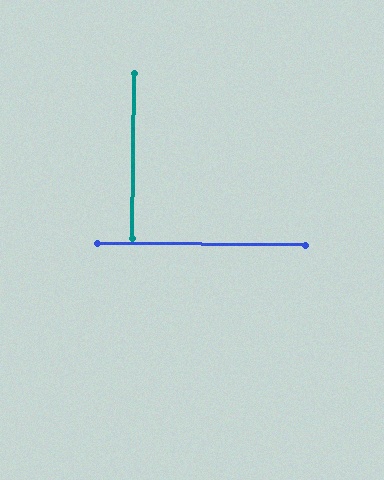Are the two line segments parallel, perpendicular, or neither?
Perpendicular — they meet at approximately 90°.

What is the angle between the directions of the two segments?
Approximately 90 degrees.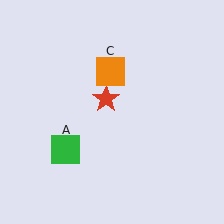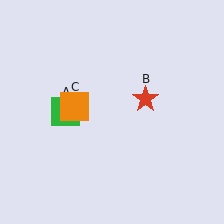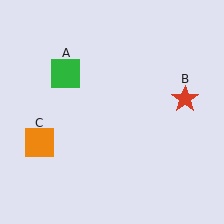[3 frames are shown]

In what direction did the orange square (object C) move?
The orange square (object C) moved down and to the left.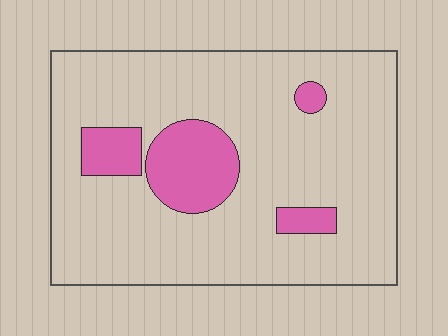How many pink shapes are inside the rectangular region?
4.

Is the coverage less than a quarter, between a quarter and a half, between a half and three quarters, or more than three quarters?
Less than a quarter.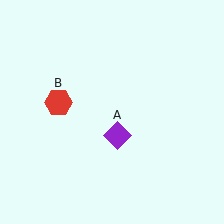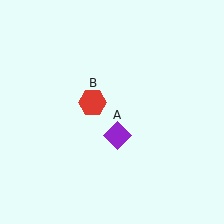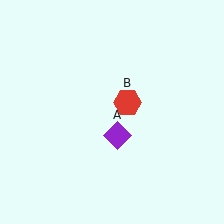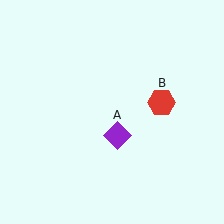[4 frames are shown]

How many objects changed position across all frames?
1 object changed position: red hexagon (object B).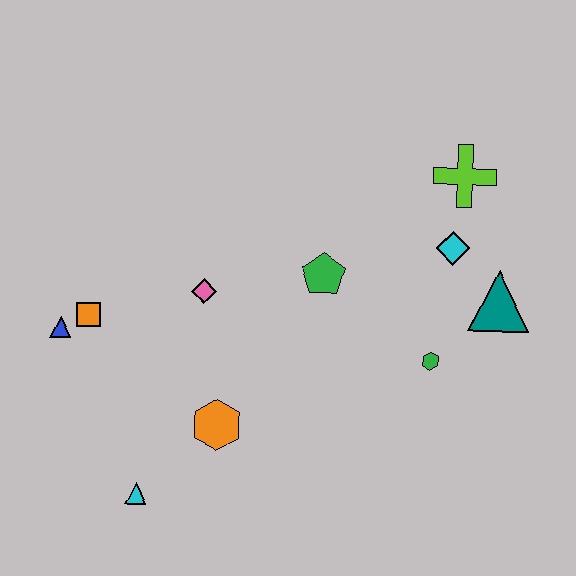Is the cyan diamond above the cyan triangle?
Yes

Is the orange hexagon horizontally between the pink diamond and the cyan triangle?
No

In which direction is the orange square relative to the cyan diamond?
The orange square is to the left of the cyan diamond.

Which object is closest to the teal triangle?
The cyan diamond is closest to the teal triangle.